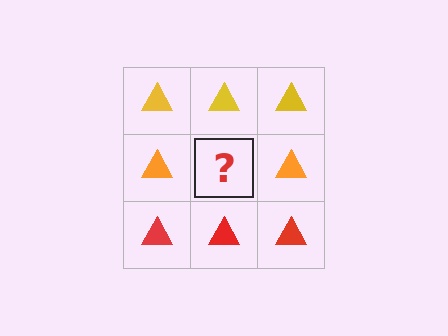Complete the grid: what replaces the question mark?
The question mark should be replaced with an orange triangle.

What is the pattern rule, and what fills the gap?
The rule is that each row has a consistent color. The gap should be filled with an orange triangle.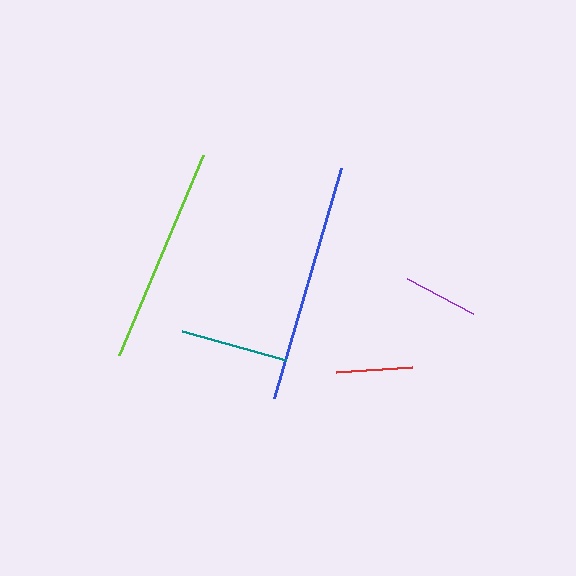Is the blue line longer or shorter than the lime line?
The blue line is longer than the lime line.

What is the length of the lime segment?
The lime segment is approximately 217 pixels long.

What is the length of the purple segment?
The purple segment is approximately 75 pixels long.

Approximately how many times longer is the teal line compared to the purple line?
The teal line is approximately 1.4 times the length of the purple line.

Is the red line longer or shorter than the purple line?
The red line is longer than the purple line.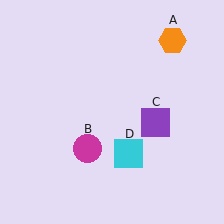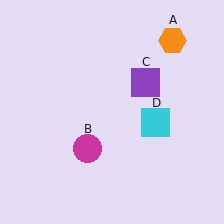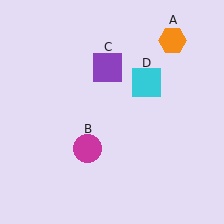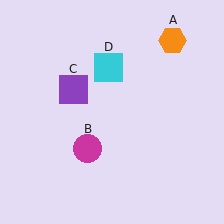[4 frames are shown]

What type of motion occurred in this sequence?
The purple square (object C), cyan square (object D) rotated counterclockwise around the center of the scene.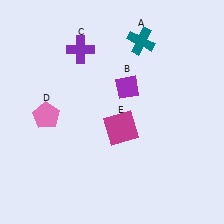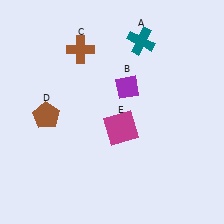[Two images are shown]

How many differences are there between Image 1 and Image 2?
There are 2 differences between the two images.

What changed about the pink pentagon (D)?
In Image 1, D is pink. In Image 2, it changed to brown.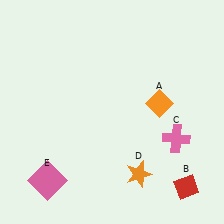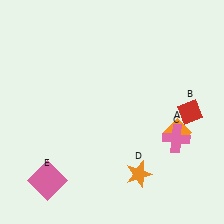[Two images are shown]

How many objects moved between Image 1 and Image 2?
2 objects moved between the two images.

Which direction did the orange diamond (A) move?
The orange diamond (A) moved down.